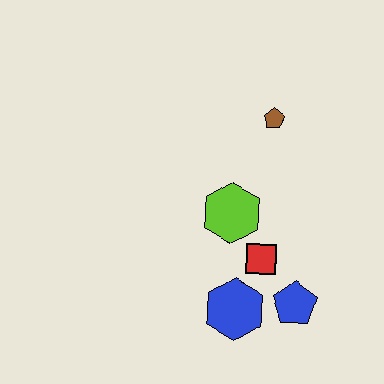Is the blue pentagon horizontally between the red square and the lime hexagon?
No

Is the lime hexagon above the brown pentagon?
No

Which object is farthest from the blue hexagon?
The brown pentagon is farthest from the blue hexagon.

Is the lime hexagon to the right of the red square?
No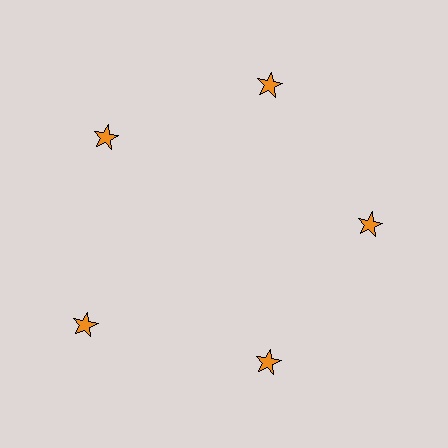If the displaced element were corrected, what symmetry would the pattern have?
It would have 5-fold rotational symmetry — the pattern would map onto itself every 72 degrees.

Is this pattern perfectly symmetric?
No. The 5 orange stars are arranged in a ring, but one element near the 8 o'clock position is pushed outward from the center, breaking the 5-fold rotational symmetry.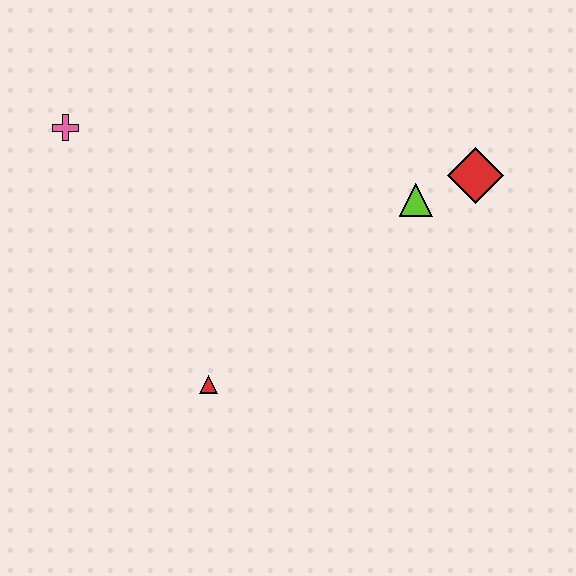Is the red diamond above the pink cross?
No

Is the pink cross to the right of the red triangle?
No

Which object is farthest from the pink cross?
The red diamond is farthest from the pink cross.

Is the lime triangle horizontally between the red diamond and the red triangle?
Yes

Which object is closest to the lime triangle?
The red diamond is closest to the lime triangle.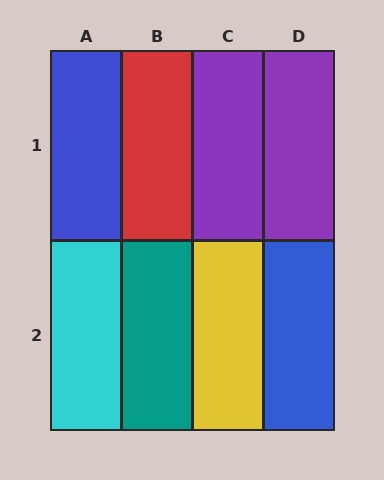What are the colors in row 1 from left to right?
Blue, red, purple, purple.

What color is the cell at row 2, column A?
Cyan.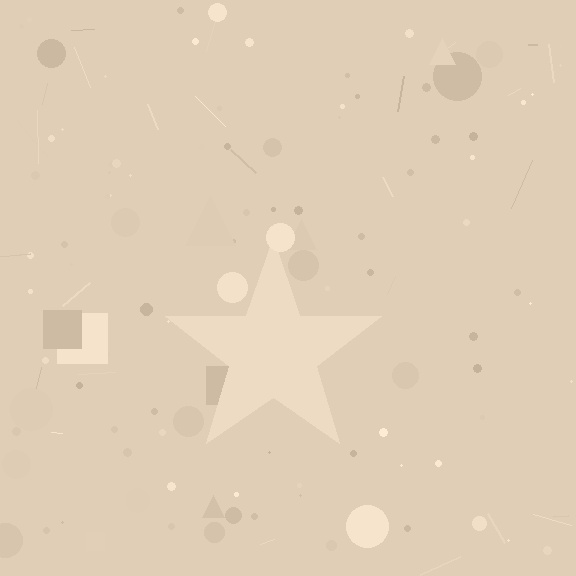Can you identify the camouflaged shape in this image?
The camouflaged shape is a star.